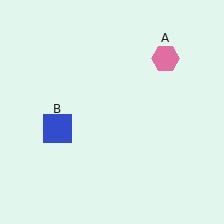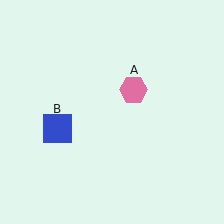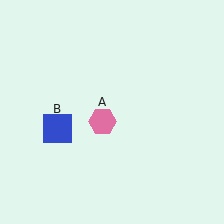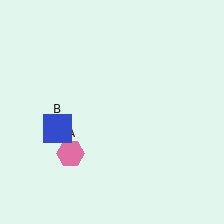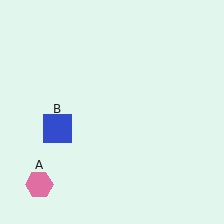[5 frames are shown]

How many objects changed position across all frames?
1 object changed position: pink hexagon (object A).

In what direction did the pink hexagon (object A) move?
The pink hexagon (object A) moved down and to the left.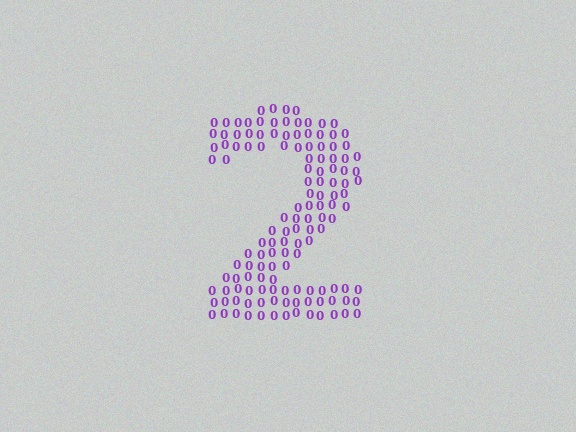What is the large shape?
The large shape is the digit 2.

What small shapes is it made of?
It is made of small digit 0's.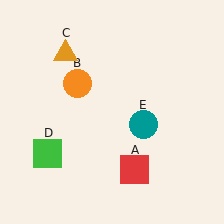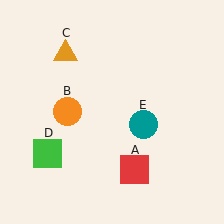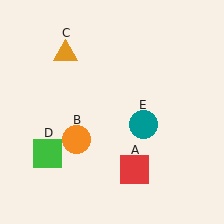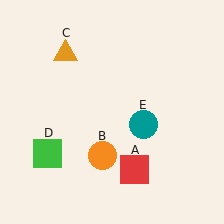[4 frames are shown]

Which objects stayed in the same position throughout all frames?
Red square (object A) and orange triangle (object C) and green square (object D) and teal circle (object E) remained stationary.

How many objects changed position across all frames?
1 object changed position: orange circle (object B).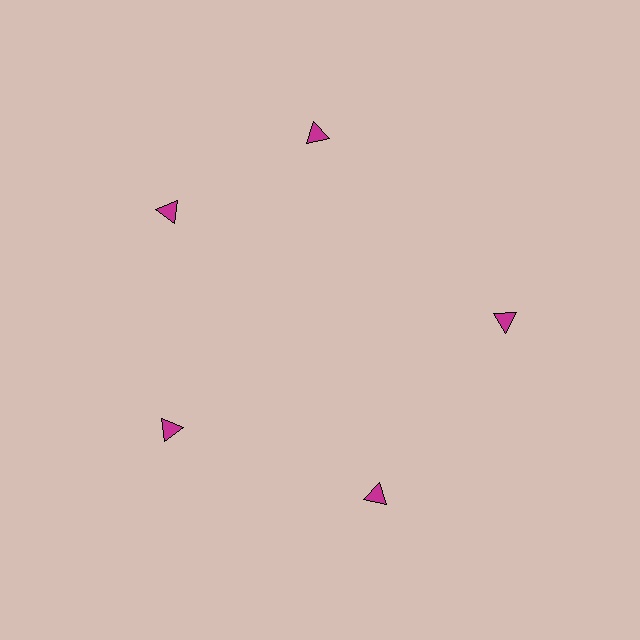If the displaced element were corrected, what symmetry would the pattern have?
It would have 5-fold rotational symmetry — the pattern would map onto itself every 72 degrees.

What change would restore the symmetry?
The symmetry would be restored by rotating it back into even spacing with its neighbors so that all 5 triangles sit at equal angles and equal distance from the center.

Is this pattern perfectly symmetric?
No. The 5 magenta triangles are arranged in a ring, but one element near the 1 o'clock position is rotated out of alignment along the ring, breaking the 5-fold rotational symmetry.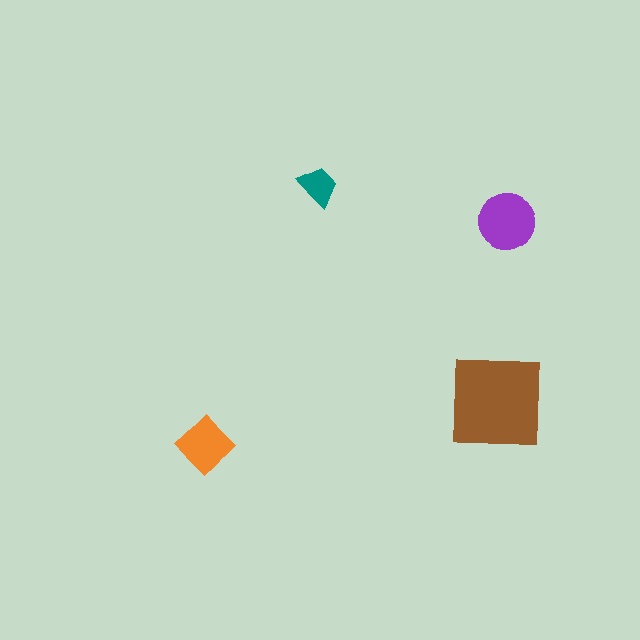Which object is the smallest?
The teal trapezoid.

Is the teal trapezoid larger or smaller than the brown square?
Smaller.